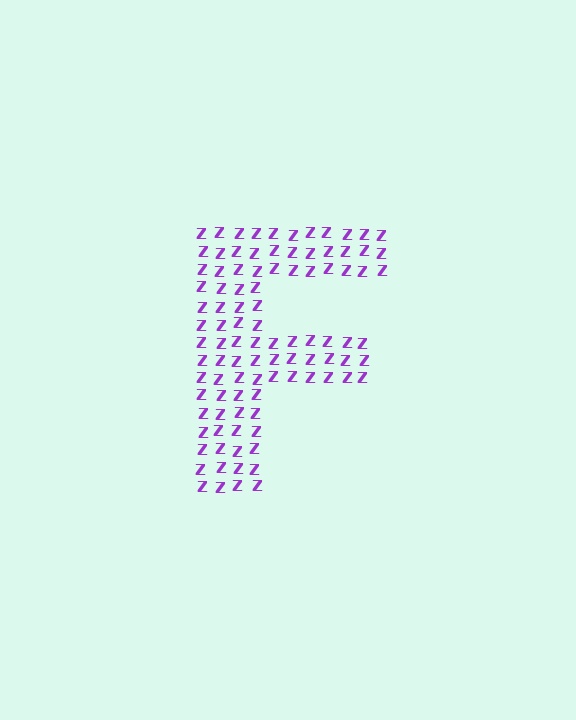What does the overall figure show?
The overall figure shows the letter F.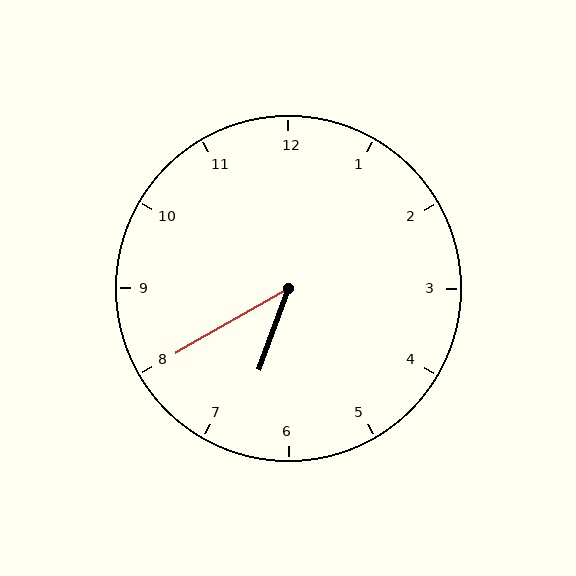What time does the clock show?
6:40.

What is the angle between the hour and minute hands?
Approximately 40 degrees.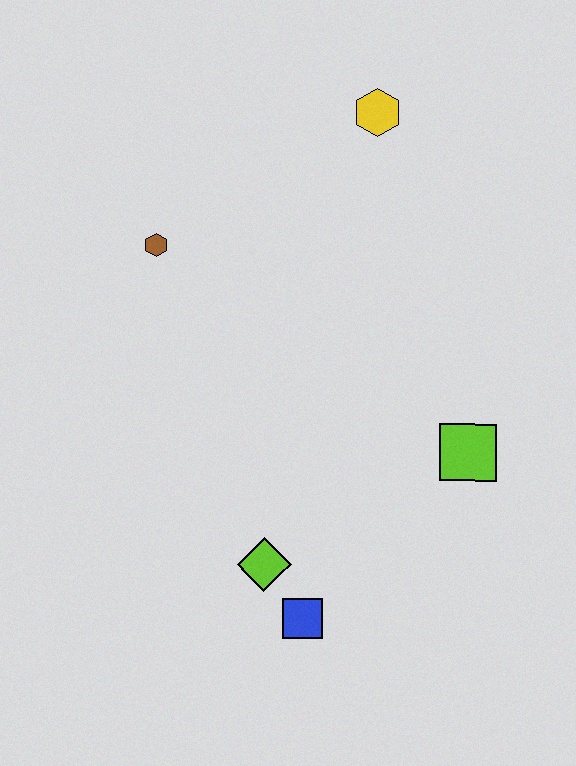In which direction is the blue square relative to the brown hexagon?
The blue square is below the brown hexagon.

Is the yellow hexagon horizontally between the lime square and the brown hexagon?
Yes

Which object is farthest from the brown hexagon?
The blue square is farthest from the brown hexagon.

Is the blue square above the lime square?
No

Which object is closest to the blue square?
The lime diamond is closest to the blue square.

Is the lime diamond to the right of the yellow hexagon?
No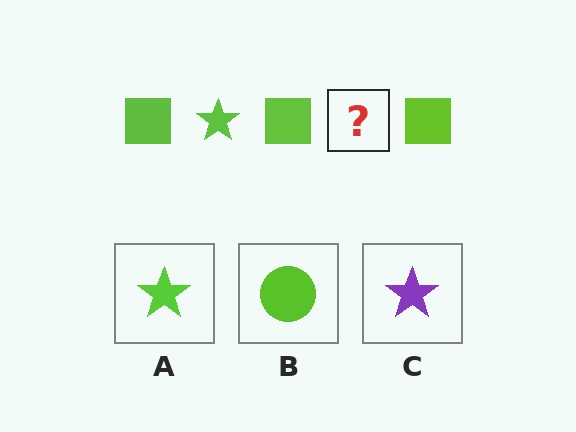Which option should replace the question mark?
Option A.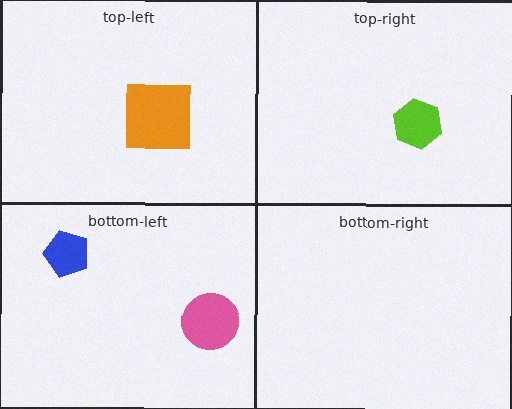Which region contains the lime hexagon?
The top-right region.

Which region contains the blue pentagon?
The bottom-left region.